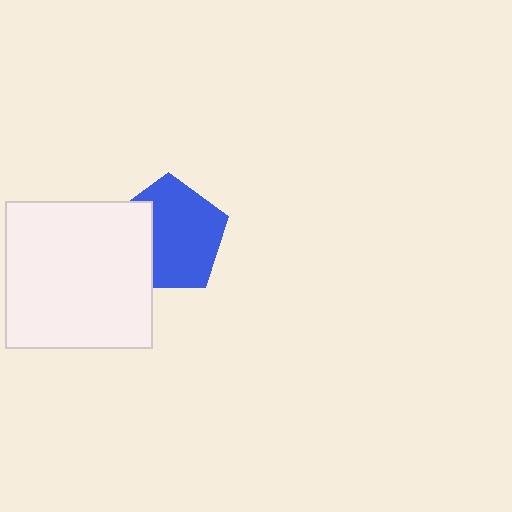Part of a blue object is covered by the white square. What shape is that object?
It is a pentagon.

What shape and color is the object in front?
The object in front is a white square.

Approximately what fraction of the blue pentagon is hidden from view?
Roughly 31% of the blue pentagon is hidden behind the white square.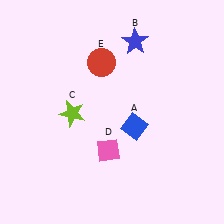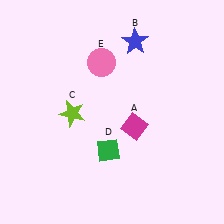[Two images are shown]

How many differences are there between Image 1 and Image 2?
There are 3 differences between the two images.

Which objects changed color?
A changed from blue to magenta. D changed from pink to green. E changed from red to pink.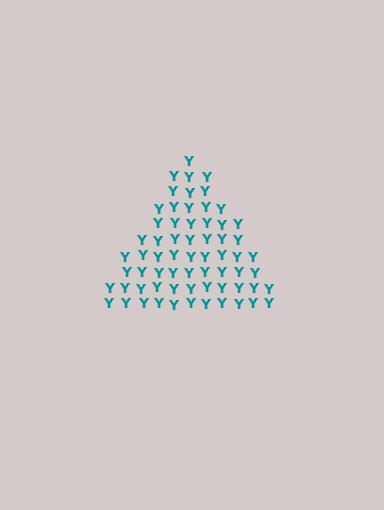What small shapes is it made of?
It is made of small letter Y's.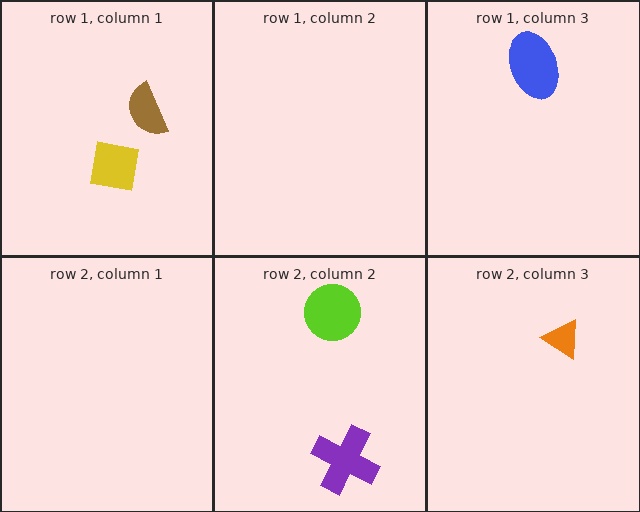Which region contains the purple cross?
The row 2, column 2 region.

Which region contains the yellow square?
The row 1, column 1 region.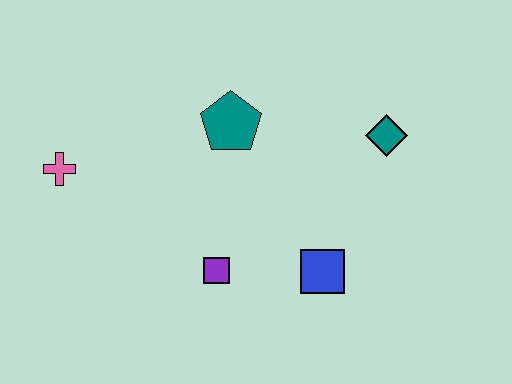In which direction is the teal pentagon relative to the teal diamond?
The teal pentagon is to the left of the teal diamond.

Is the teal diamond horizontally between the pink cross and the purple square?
No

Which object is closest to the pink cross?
The teal pentagon is closest to the pink cross.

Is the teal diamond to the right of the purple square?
Yes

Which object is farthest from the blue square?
The pink cross is farthest from the blue square.